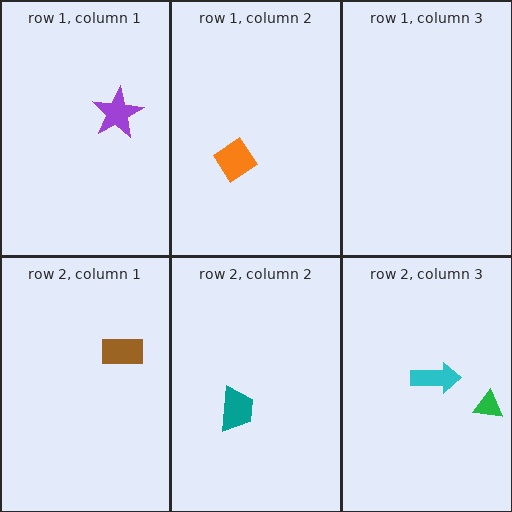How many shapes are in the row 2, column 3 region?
2.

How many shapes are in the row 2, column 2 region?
1.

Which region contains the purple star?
The row 1, column 1 region.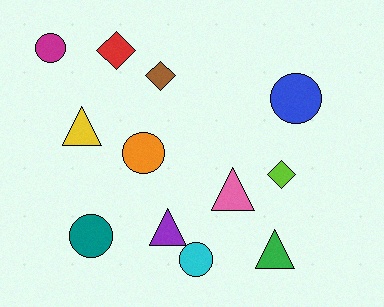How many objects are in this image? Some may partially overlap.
There are 12 objects.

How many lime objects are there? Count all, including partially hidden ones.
There is 1 lime object.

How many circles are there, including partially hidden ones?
There are 5 circles.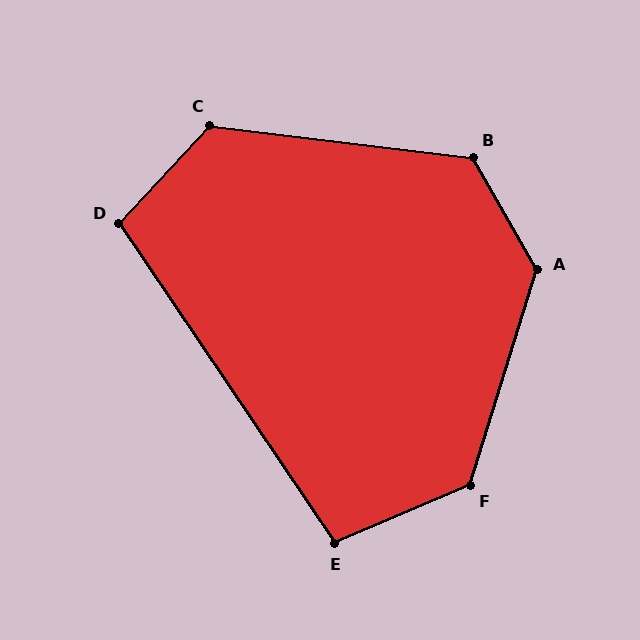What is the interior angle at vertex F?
Approximately 130 degrees (obtuse).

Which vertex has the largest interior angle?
A, at approximately 133 degrees.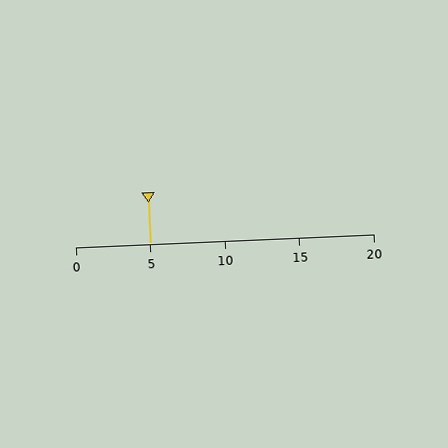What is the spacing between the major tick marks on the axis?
The major ticks are spaced 5 apart.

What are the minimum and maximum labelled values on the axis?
The axis runs from 0 to 20.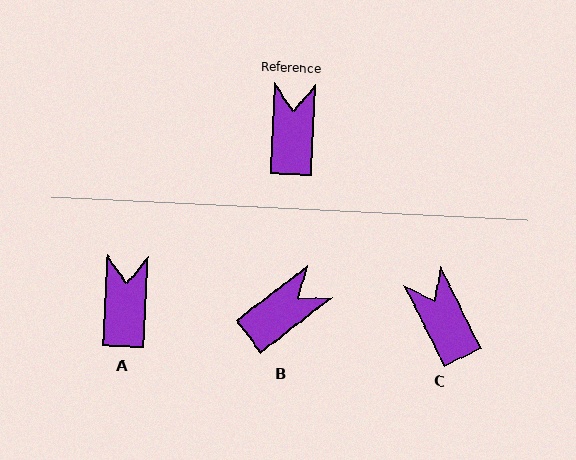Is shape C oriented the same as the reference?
No, it is off by about 29 degrees.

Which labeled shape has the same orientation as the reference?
A.